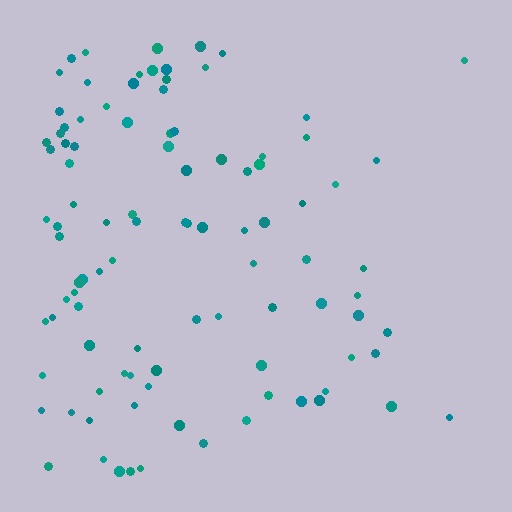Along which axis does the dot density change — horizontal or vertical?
Horizontal.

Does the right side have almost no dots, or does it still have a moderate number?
Still a moderate number, just noticeably fewer than the left.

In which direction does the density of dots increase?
From right to left, with the left side densest.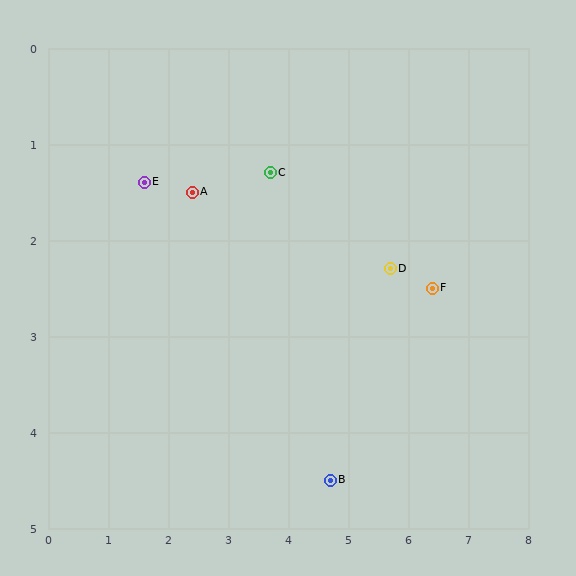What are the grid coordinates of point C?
Point C is at approximately (3.7, 1.3).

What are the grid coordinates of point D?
Point D is at approximately (5.7, 2.3).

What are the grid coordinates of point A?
Point A is at approximately (2.4, 1.5).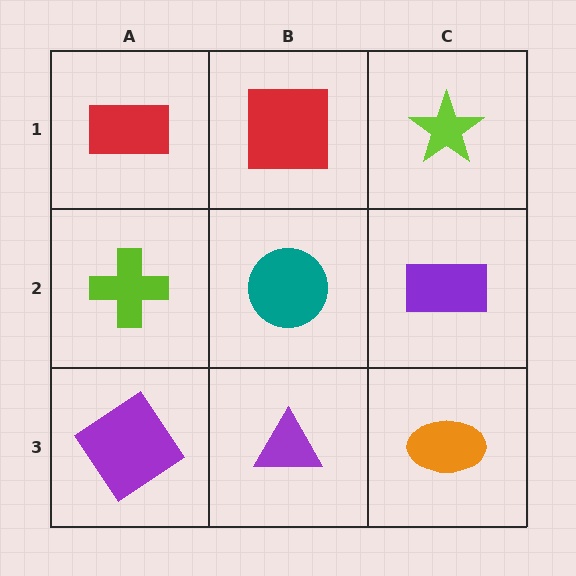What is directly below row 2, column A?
A purple diamond.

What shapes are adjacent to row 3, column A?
A lime cross (row 2, column A), a purple triangle (row 3, column B).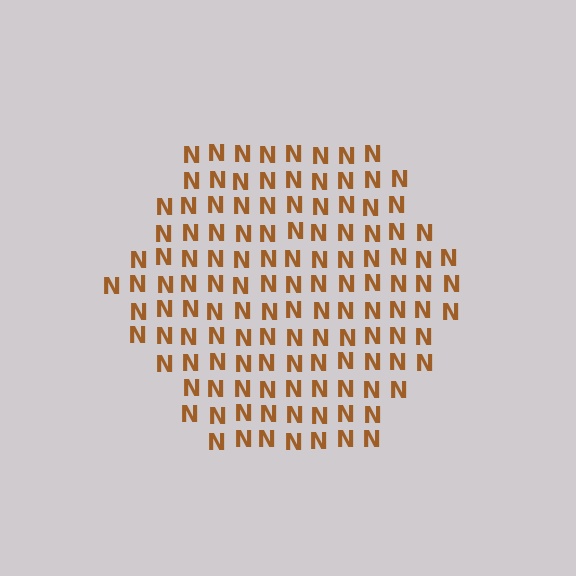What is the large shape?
The large shape is a hexagon.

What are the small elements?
The small elements are letter N's.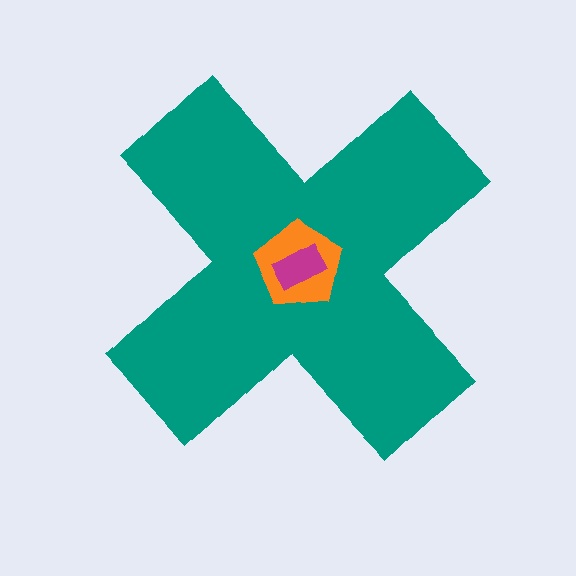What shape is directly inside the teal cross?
The orange pentagon.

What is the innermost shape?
The magenta rectangle.